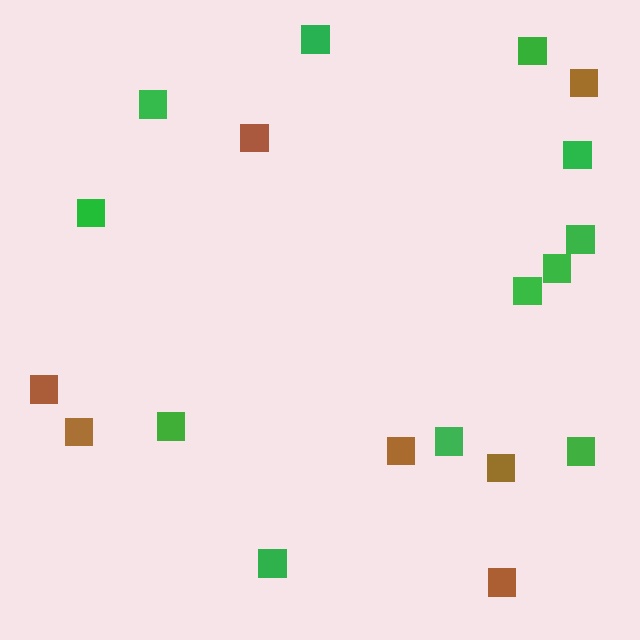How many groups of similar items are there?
There are 2 groups: one group of green squares (12) and one group of brown squares (7).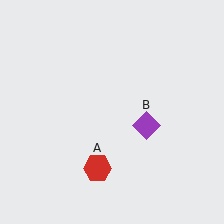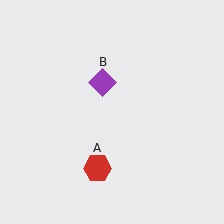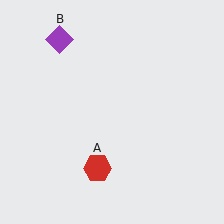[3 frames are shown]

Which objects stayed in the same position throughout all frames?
Red hexagon (object A) remained stationary.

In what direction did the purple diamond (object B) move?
The purple diamond (object B) moved up and to the left.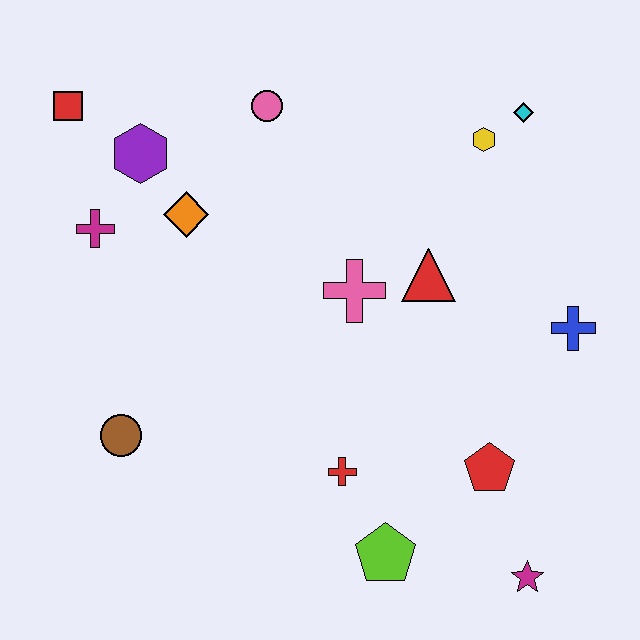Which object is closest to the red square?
The purple hexagon is closest to the red square.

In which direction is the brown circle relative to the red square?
The brown circle is below the red square.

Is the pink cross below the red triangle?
Yes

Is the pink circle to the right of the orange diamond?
Yes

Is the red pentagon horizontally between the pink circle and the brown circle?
No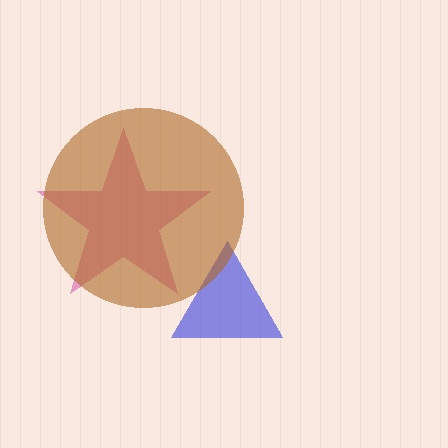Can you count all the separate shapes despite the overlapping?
Yes, there are 3 separate shapes.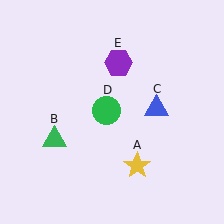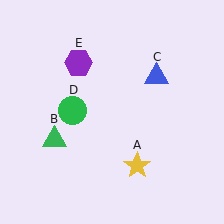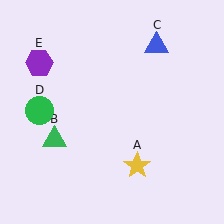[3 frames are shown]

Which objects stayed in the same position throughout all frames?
Yellow star (object A) and green triangle (object B) remained stationary.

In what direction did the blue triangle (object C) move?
The blue triangle (object C) moved up.